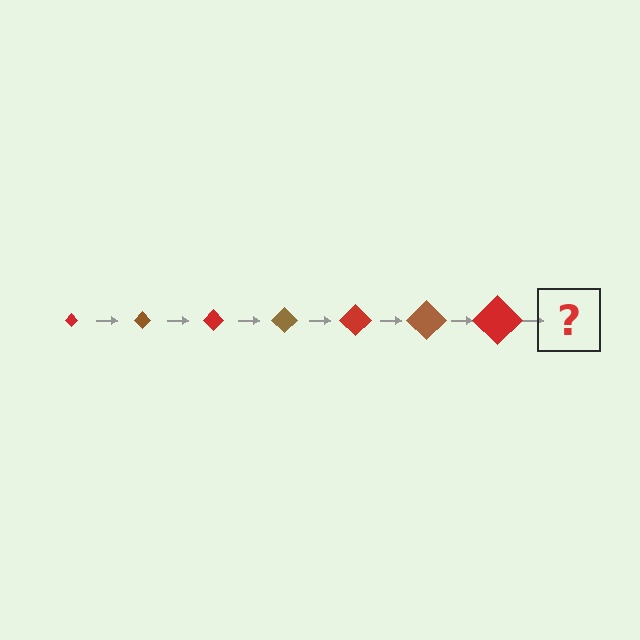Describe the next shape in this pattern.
It should be a brown diamond, larger than the previous one.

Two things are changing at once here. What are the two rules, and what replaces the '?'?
The two rules are that the diamond grows larger each step and the color cycles through red and brown. The '?' should be a brown diamond, larger than the previous one.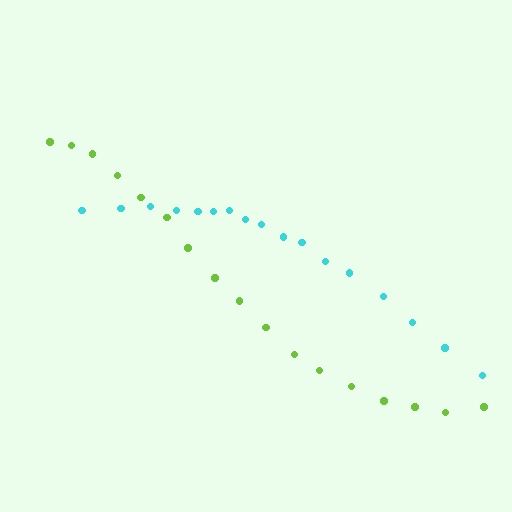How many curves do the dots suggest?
There are 2 distinct paths.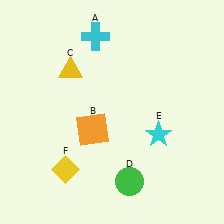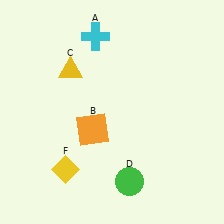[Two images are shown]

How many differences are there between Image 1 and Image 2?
There is 1 difference between the two images.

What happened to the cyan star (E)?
The cyan star (E) was removed in Image 2. It was in the bottom-right area of Image 1.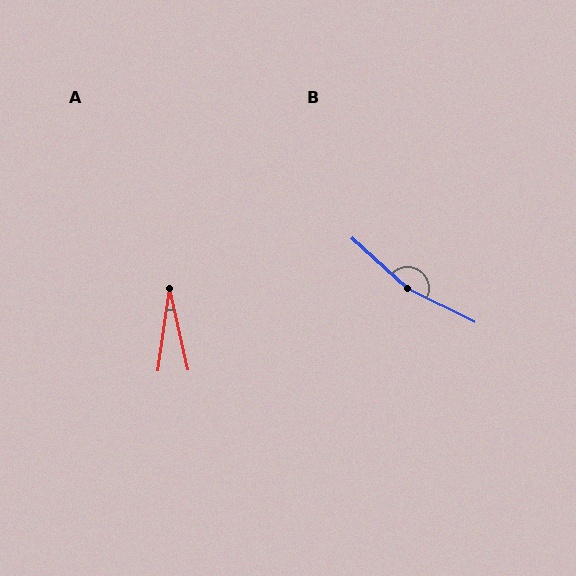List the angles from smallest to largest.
A (21°), B (164°).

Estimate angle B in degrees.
Approximately 164 degrees.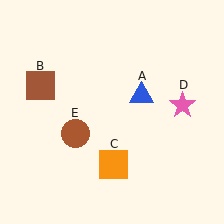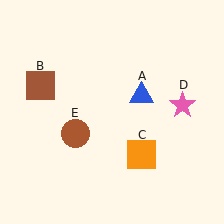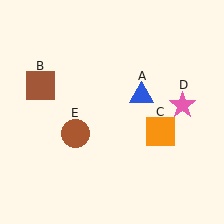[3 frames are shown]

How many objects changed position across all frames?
1 object changed position: orange square (object C).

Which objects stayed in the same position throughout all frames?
Blue triangle (object A) and brown square (object B) and pink star (object D) and brown circle (object E) remained stationary.